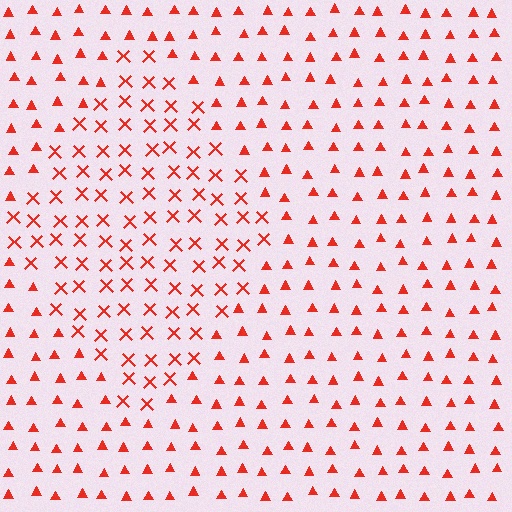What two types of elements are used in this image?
The image uses X marks inside the diamond region and triangles outside it.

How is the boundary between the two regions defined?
The boundary is defined by a change in element shape: X marks inside vs. triangles outside. All elements share the same color and spacing.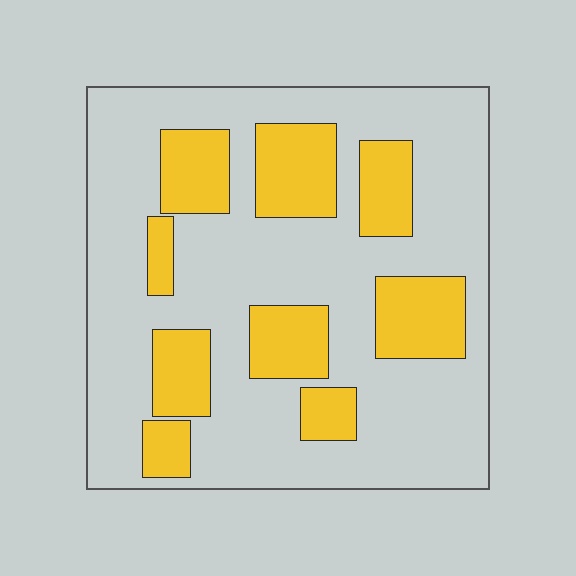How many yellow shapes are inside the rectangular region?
9.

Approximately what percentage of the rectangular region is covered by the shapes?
Approximately 30%.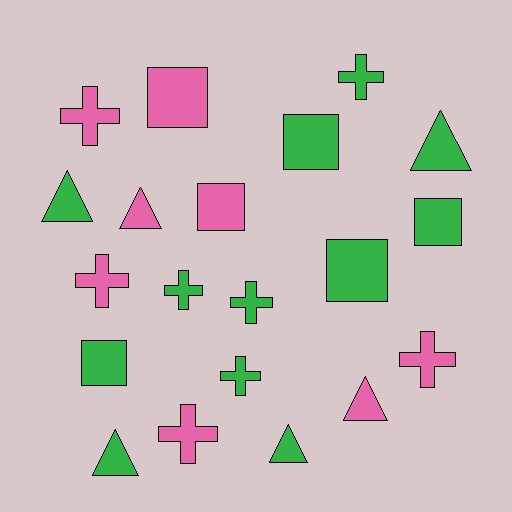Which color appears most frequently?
Green, with 12 objects.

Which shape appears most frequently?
Cross, with 8 objects.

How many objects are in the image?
There are 20 objects.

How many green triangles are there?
There are 4 green triangles.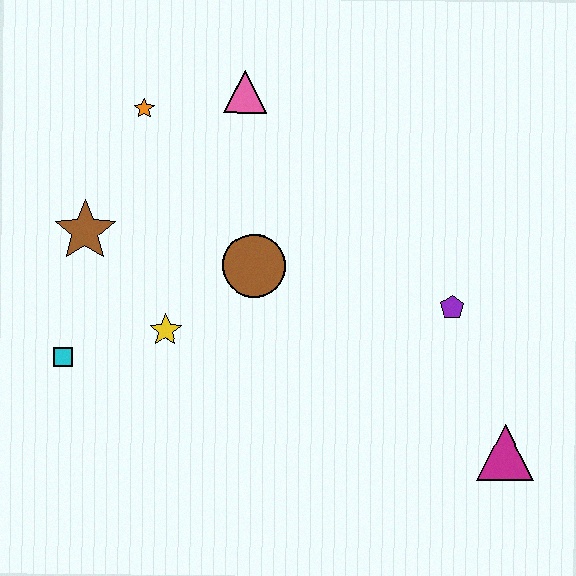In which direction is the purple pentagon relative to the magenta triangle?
The purple pentagon is above the magenta triangle.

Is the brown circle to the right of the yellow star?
Yes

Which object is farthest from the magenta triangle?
The orange star is farthest from the magenta triangle.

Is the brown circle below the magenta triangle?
No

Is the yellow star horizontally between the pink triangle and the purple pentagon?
No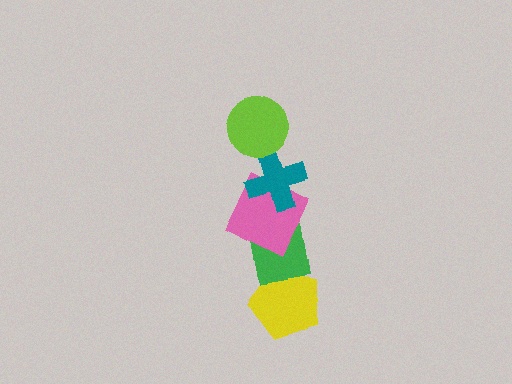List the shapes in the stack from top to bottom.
From top to bottom: the lime circle, the teal cross, the pink square, the green square, the yellow pentagon.